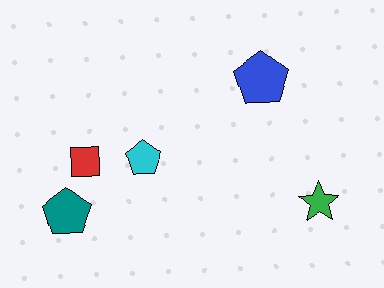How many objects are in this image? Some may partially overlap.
There are 5 objects.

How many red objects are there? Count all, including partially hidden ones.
There is 1 red object.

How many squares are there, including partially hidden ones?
There is 1 square.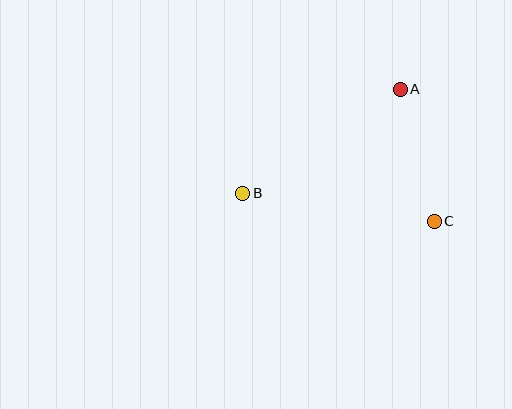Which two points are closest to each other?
Points A and C are closest to each other.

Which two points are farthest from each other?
Points B and C are farthest from each other.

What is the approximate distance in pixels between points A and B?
The distance between A and B is approximately 189 pixels.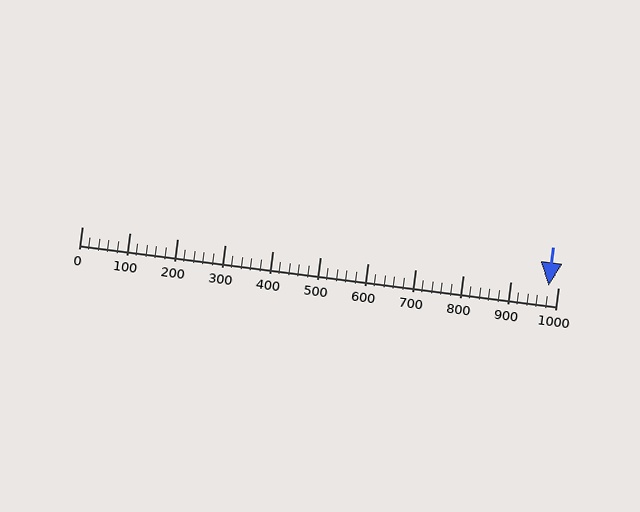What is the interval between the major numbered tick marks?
The major tick marks are spaced 100 units apart.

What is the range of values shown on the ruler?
The ruler shows values from 0 to 1000.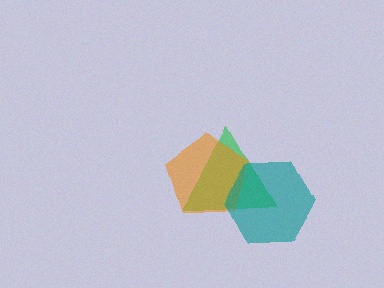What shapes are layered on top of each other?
The layered shapes are: a green triangle, an orange pentagon, a teal hexagon.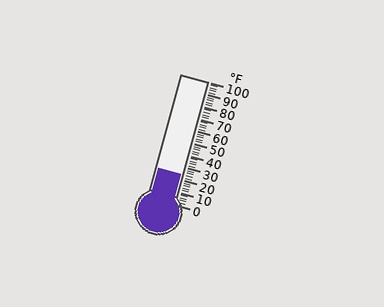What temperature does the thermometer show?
The thermometer shows approximately 24°F.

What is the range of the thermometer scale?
The thermometer scale ranges from 0°F to 100°F.